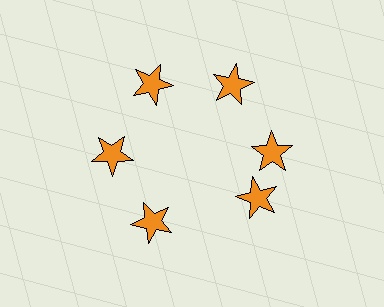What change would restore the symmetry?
The symmetry would be restored by rotating it back into even spacing with its neighbors so that all 6 stars sit at equal angles and equal distance from the center.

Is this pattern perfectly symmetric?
No. The 6 orange stars are arranged in a ring, but one element near the 5 o'clock position is rotated out of alignment along the ring, breaking the 6-fold rotational symmetry.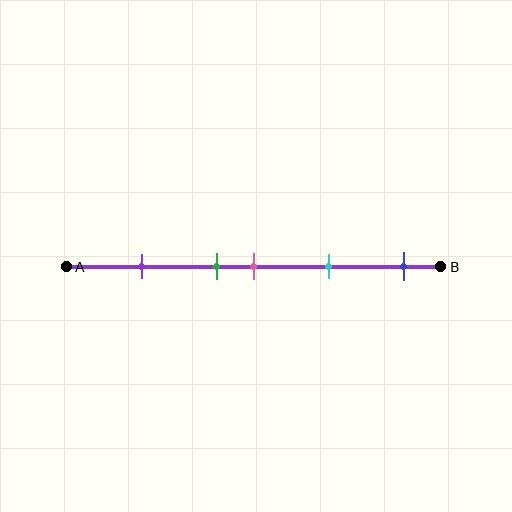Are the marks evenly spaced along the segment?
No, the marks are not evenly spaced.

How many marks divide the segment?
There are 5 marks dividing the segment.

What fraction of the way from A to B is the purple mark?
The purple mark is approximately 20% (0.2) of the way from A to B.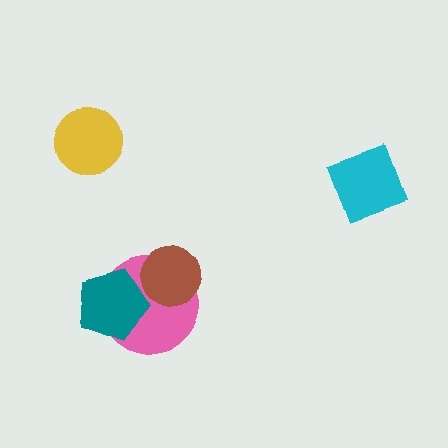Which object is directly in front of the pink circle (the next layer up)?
The teal pentagon is directly in front of the pink circle.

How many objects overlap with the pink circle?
2 objects overlap with the pink circle.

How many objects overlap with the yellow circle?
0 objects overlap with the yellow circle.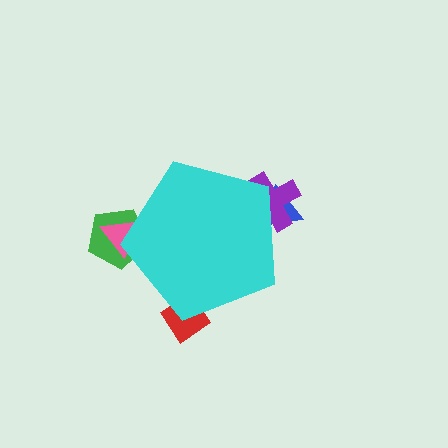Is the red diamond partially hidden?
Yes, the red diamond is partially hidden behind the cyan pentagon.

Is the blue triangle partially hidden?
Yes, the blue triangle is partially hidden behind the cyan pentagon.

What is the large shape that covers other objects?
A cyan pentagon.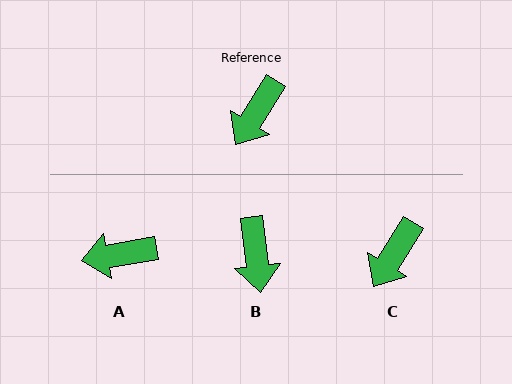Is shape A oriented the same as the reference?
No, it is off by about 49 degrees.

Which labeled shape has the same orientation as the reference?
C.